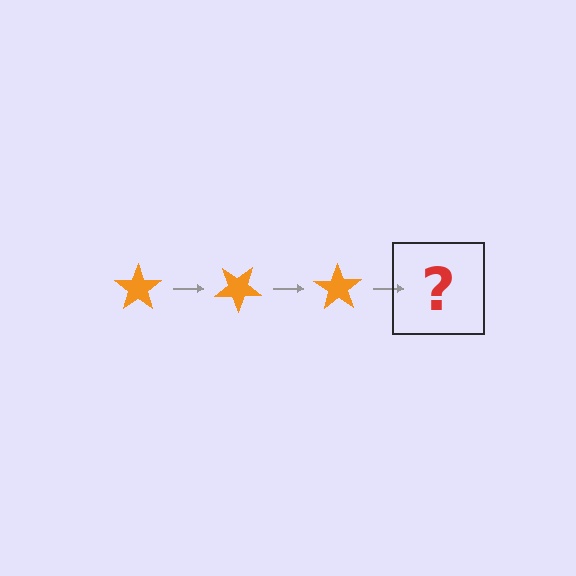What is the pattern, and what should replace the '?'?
The pattern is that the star rotates 35 degrees each step. The '?' should be an orange star rotated 105 degrees.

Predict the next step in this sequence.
The next step is an orange star rotated 105 degrees.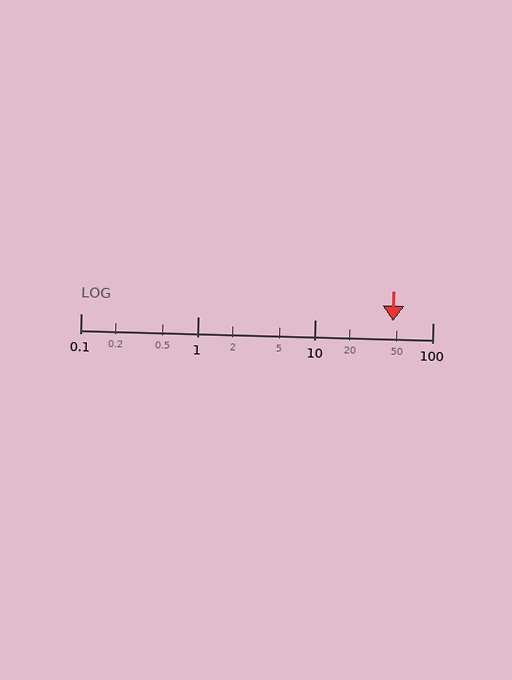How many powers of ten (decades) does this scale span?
The scale spans 3 decades, from 0.1 to 100.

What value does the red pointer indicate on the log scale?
The pointer indicates approximately 46.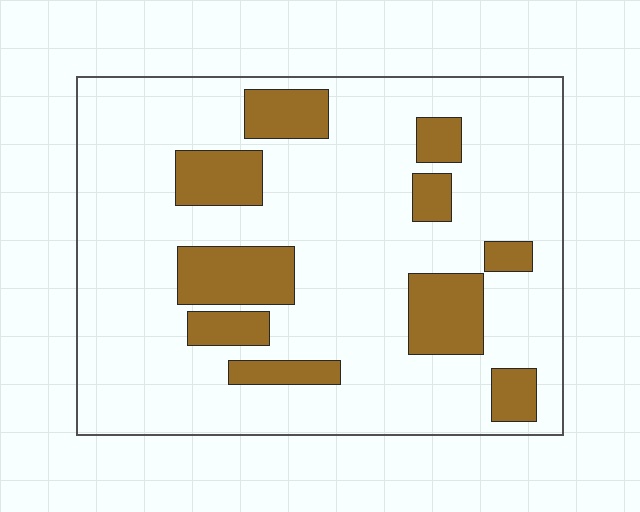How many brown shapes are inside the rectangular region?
10.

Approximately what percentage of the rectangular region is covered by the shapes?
Approximately 20%.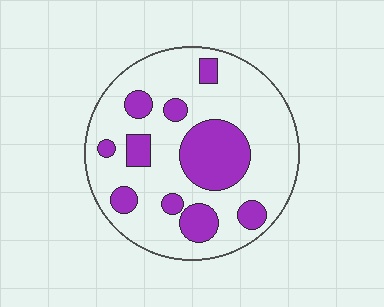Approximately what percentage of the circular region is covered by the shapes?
Approximately 25%.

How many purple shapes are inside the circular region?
10.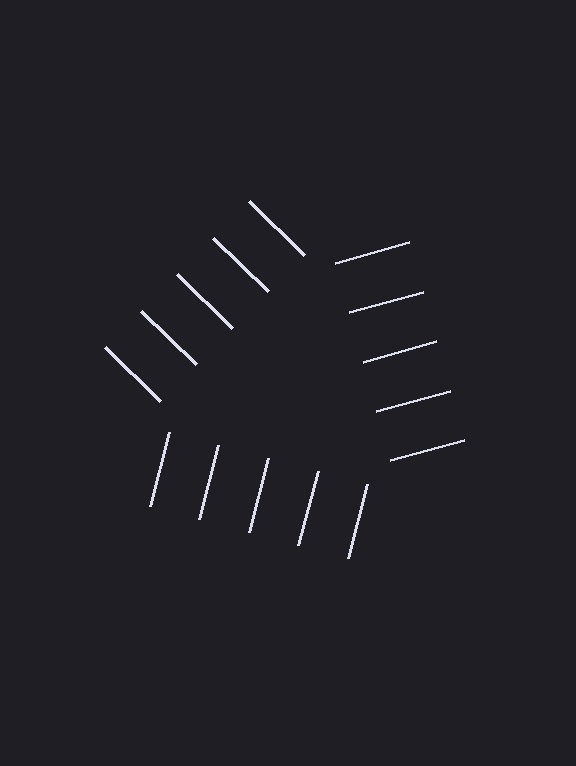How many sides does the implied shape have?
3 sides — the line-ends trace a triangle.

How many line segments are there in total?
15 — 5 along each of the 3 edges.